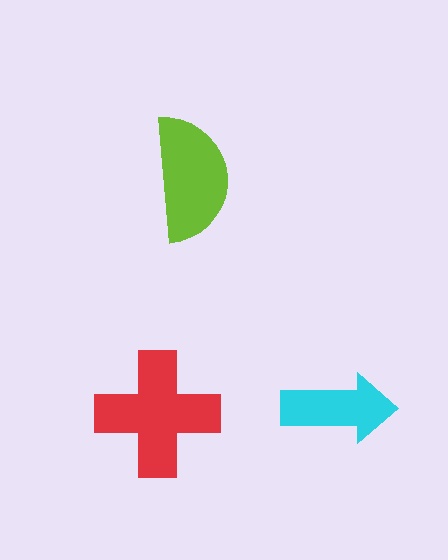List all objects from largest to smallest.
The red cross, the lime semicircle, the cyan arrow.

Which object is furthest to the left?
The red cross is leftmost.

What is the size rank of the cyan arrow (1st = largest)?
3rd.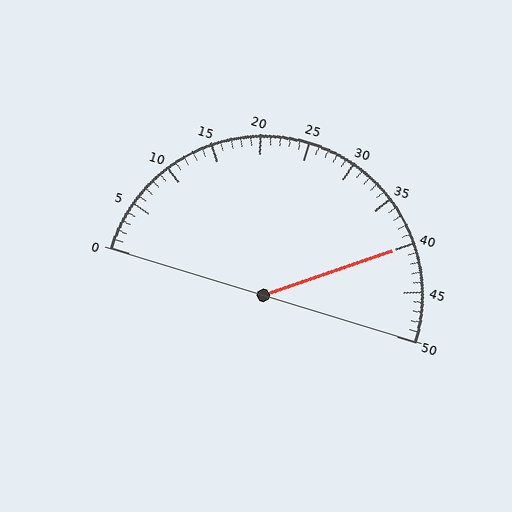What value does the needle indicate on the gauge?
The needle indicates approximately 40.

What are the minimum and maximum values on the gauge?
The gauge ranges from 0 to 50.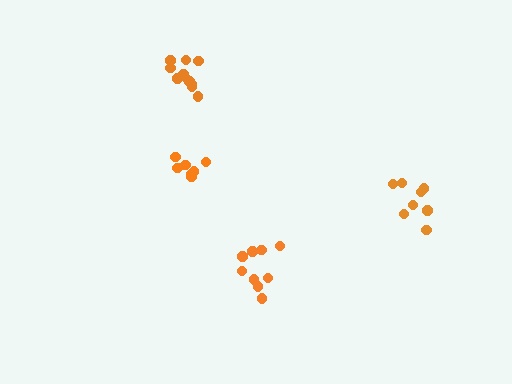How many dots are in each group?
Group 1: 9 dots, Group 2: 7 dots, Group 3: 8 dots, Group 4: 11 dots (35 total).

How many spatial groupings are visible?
There are 4 spatial groupings.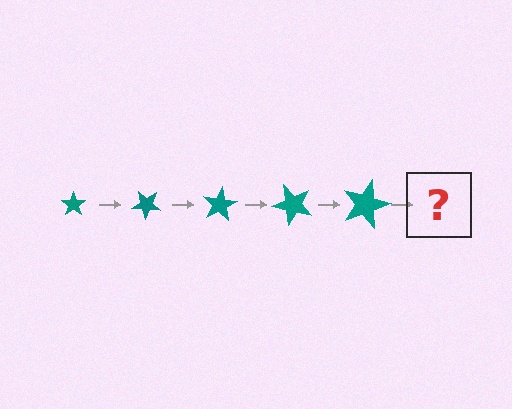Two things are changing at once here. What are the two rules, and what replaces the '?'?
The two rules are that the star grows larger each step and it rotates 40 degrees each step. The '?' should be a star, larger than the previous one and rotated 200 degrees from the start.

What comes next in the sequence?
The next element should be a star, larger than the previous one and rotated 200 degrees from the start.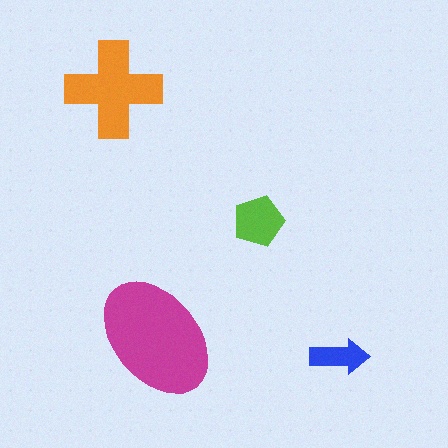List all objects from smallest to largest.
The blue arrow, the lime pentagon, the orange cross, the magenta ellipse.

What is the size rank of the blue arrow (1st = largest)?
4th.